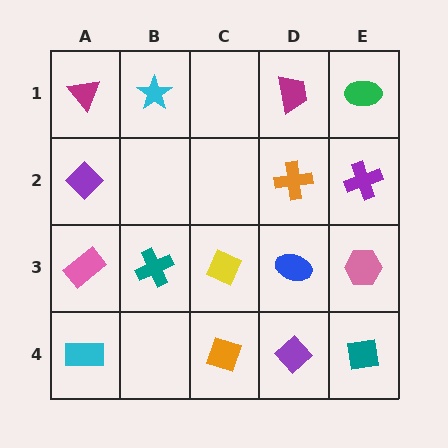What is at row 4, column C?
An orange diamond.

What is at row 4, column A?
A cyan rectangle.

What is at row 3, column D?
A blue ellipse.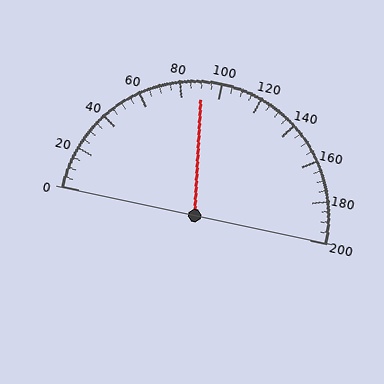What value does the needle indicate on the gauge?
The needle indicates approximately 90.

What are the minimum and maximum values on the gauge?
The gauge ranges from 0 to 200.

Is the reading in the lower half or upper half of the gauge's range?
The reading is in the lower half of the range (0 to 200).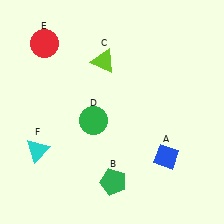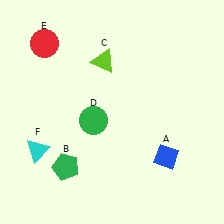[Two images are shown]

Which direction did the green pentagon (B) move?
The green pentagon (B) moved left.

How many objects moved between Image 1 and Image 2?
1 object moved between the two images.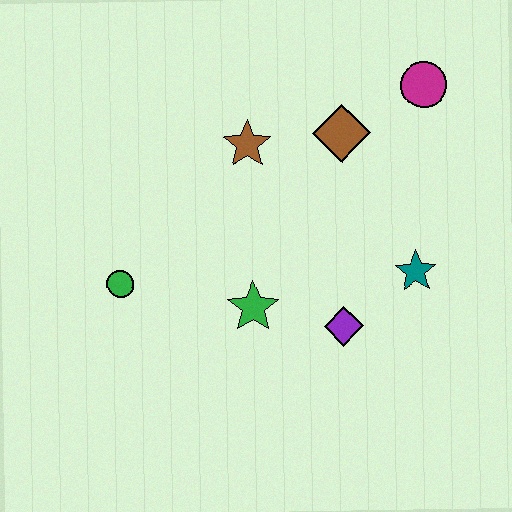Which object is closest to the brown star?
The brown diamond is closest to the brown star.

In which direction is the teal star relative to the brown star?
The teal star is to the right of the brown star.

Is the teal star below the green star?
No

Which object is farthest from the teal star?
The green circle is farthest from the teal star.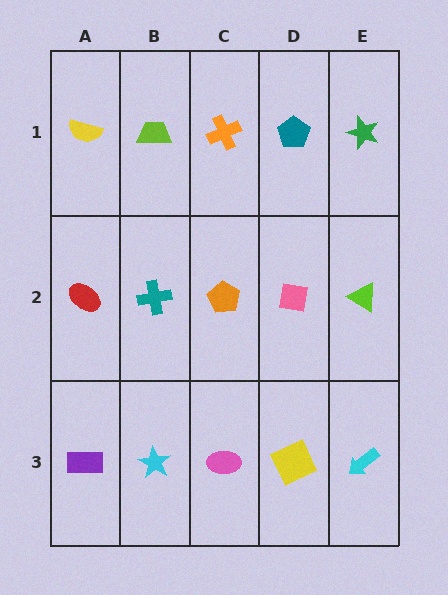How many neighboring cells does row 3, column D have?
3.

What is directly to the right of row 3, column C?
A yellow square.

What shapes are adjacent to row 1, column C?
An orange pentagon (row 2, column C), a lime trapezoid (row 1, column B), a teal pentagon (row 1, column D).